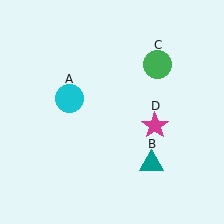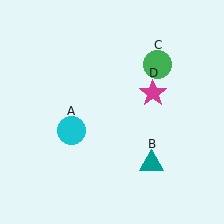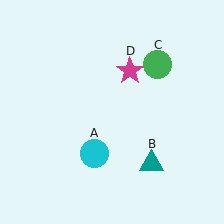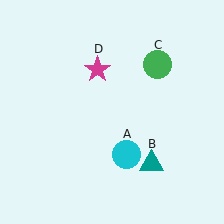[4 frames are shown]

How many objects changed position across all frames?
2 objects changed position: cyan circle (object A), magenta star (object D).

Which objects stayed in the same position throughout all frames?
Teal triangle (object B) and green circle (object C) remained stationary.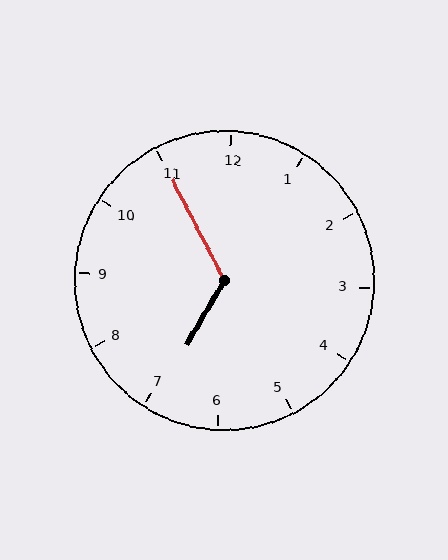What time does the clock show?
6:55.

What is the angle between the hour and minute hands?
Approximately 122 degrees.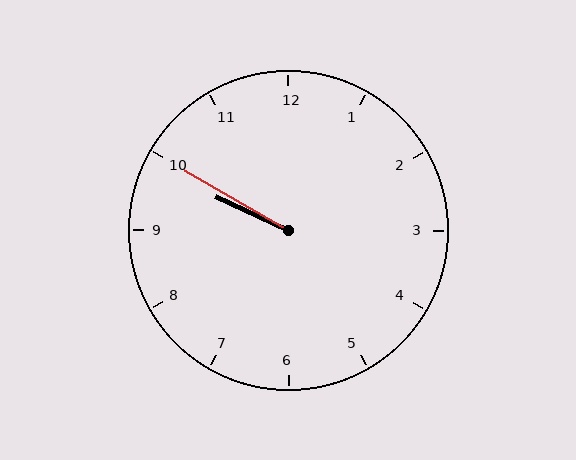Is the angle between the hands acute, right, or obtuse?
It is acute.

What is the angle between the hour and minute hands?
Approximately 5 degrees.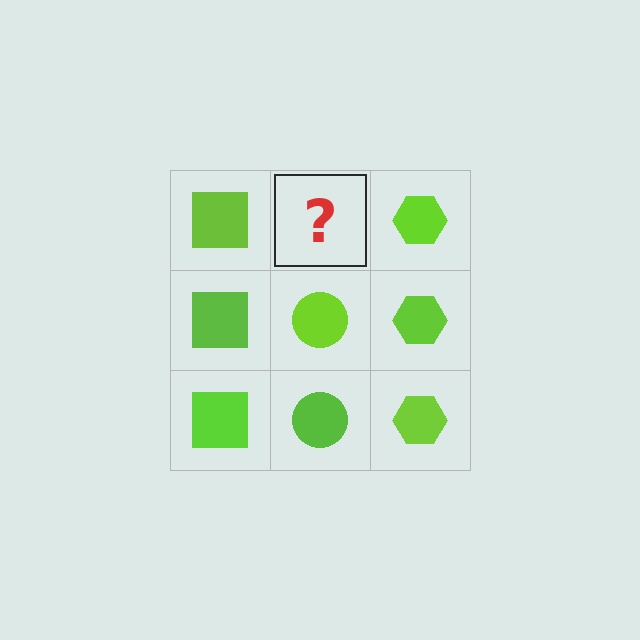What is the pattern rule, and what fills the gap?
The rule is that each column has a consistent shape. The gap should be filled with a lime circle.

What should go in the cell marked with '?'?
The missing cell should contain a lime circle.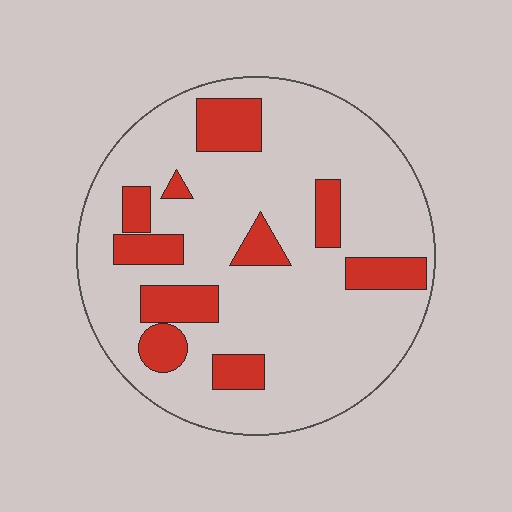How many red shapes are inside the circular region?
10.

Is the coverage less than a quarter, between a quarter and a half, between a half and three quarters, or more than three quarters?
Less than a quarter.